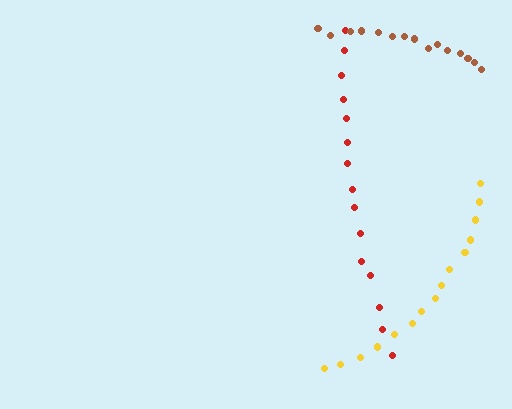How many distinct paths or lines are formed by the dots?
There are 3 distinct paths.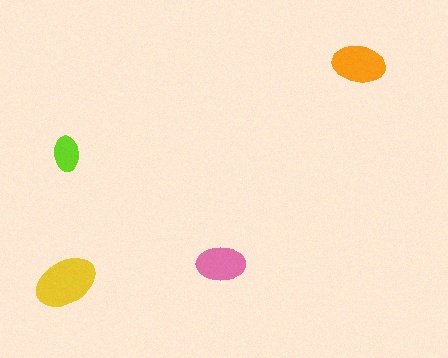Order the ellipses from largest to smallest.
the yellow one, the orange one, the pink one, the lime one.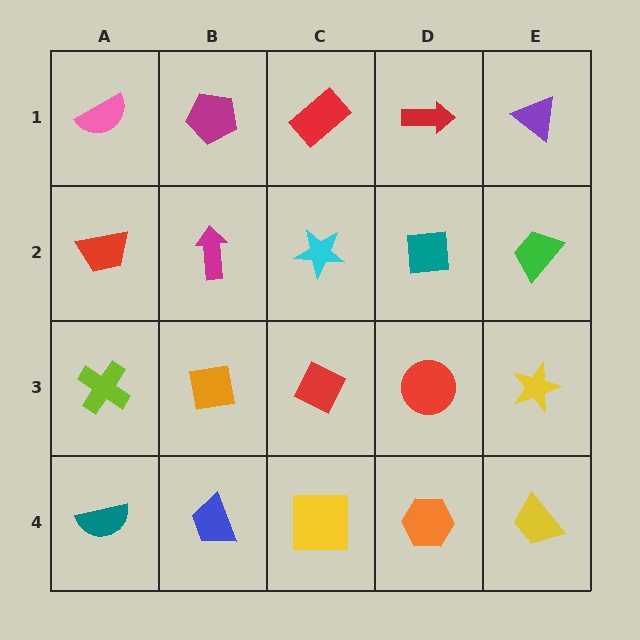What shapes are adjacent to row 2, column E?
A purple triangle (row 1, column E), a yellow star (row 3, column E), a teal square (row 2, column D).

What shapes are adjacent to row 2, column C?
A red rectangle (row 1, column C), a red diamond (row 3, column C), a magenta arrow (row 2, column B), a teal square (row 2, column D).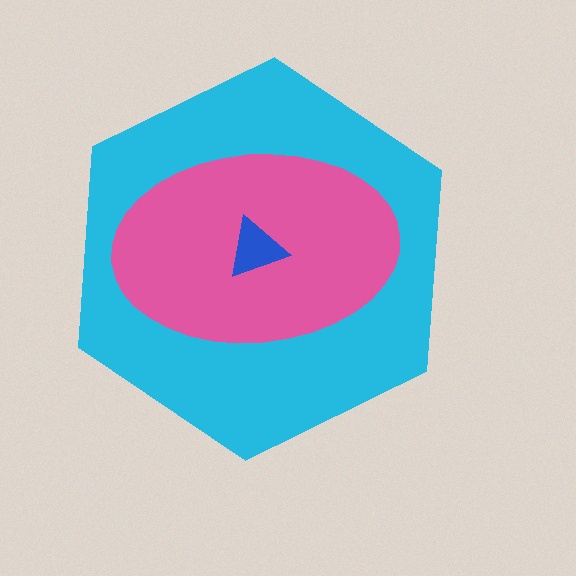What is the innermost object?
The blue triangle.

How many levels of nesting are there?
3.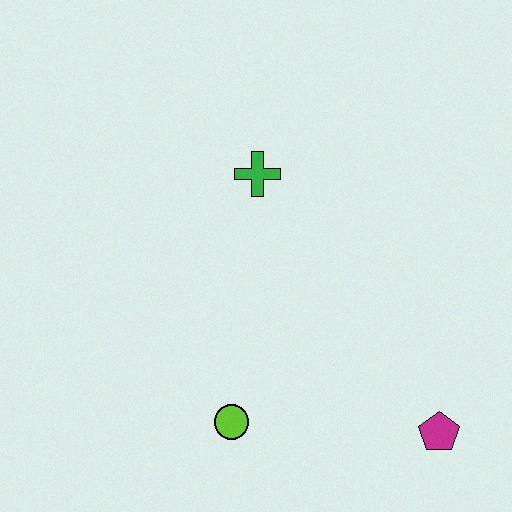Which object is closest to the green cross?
The lime circle is closest to the green cross.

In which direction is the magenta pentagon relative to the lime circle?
The magenta pentagon is to the right of the lime circle.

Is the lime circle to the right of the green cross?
No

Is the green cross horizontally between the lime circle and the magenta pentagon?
Yes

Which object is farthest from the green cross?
The magenta pentagon is farthest from the green cross.